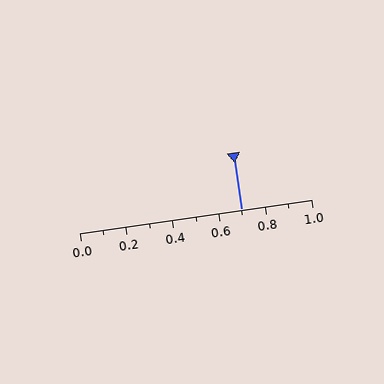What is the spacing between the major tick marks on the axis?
The major ticks are spaced 0.2 apart.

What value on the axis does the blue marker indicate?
The marker indicates approximately 0.7.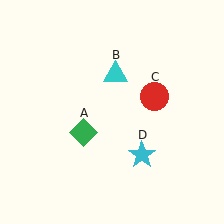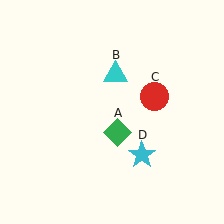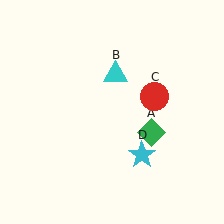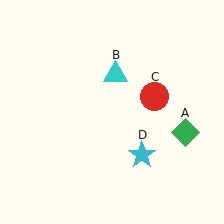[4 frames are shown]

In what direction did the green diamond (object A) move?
The green diamond (object A) moved right.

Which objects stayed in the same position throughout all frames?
Cyan triangle (object B) and red circle (object C) and cyan star (object D) remained stationary.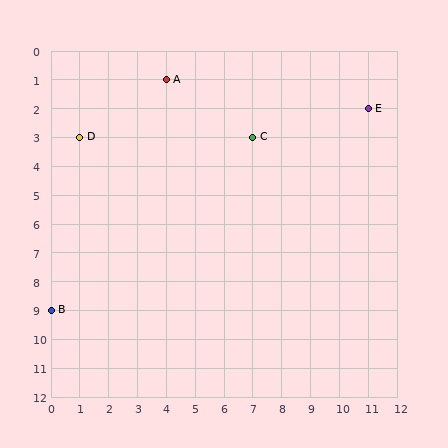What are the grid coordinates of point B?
Point B is at grid coordinates (0, 9).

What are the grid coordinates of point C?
Point C is at grid coordinates (7, 3).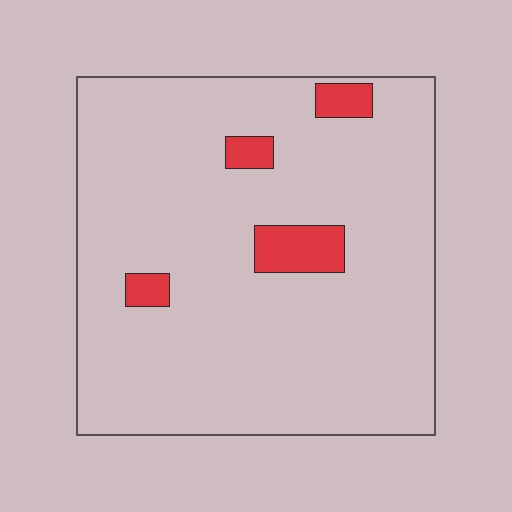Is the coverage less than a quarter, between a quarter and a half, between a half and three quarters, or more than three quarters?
Less than a quarter.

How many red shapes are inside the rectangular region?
4.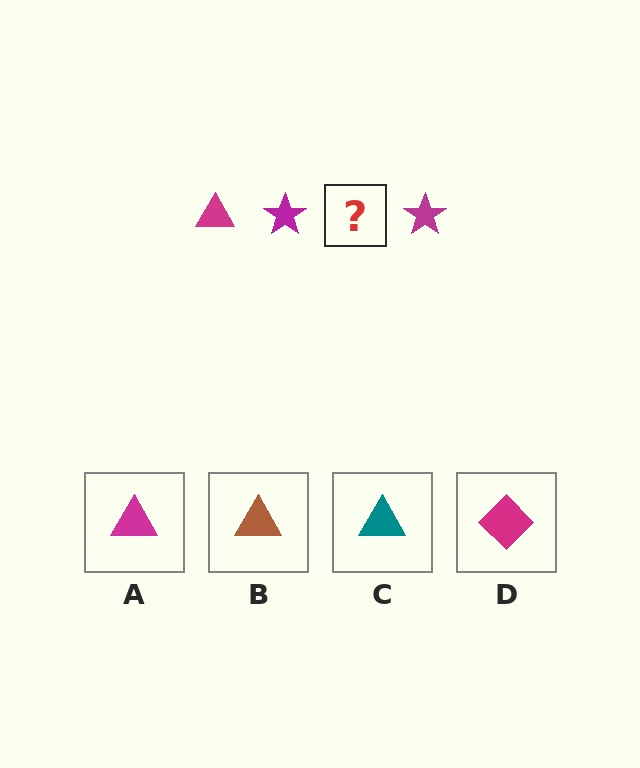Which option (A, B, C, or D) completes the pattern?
A.